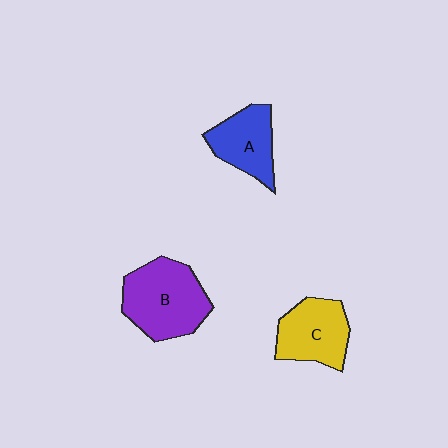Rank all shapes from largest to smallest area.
From largest to smallest: B (purple), C (yellow), A (blue).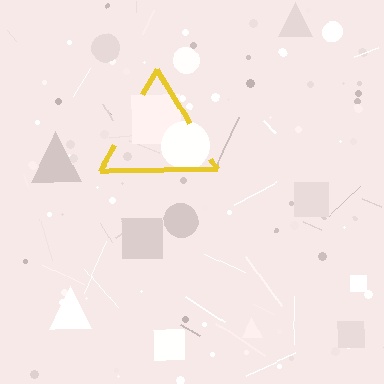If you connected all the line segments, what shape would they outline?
They would outline a triangle.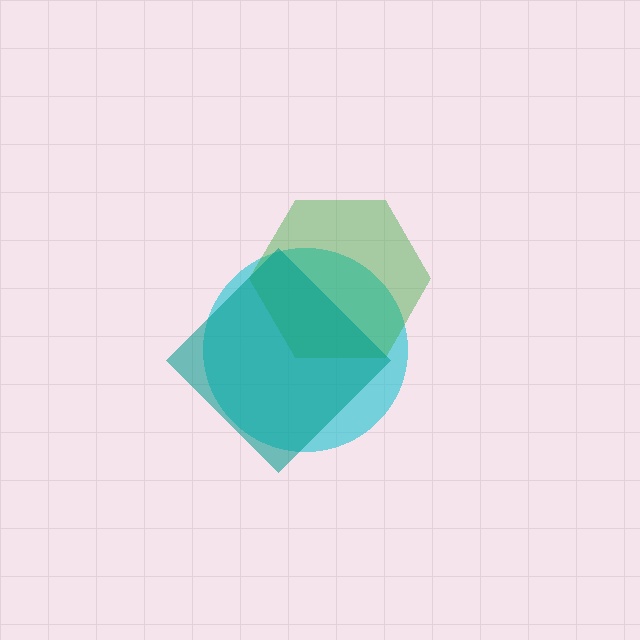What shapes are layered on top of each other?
The layered shapes are: a cyan circle, a green hexagon, a teal diamond.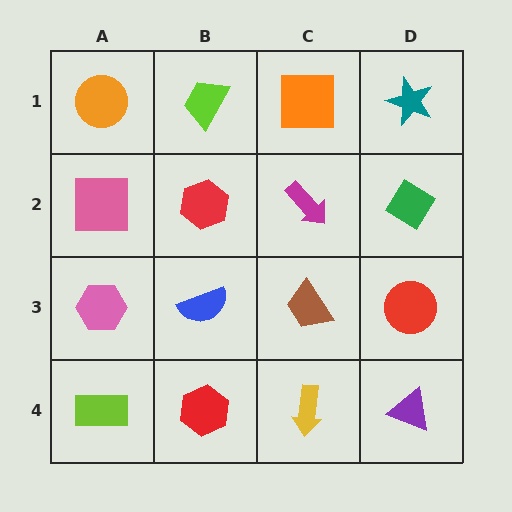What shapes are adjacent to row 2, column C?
An orange square (row 1, column C), a brown trapezoid (row 3, column C), a red hexagon (row 2, column B), a green diamond (row 2, column D).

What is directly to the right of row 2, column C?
A green diamond.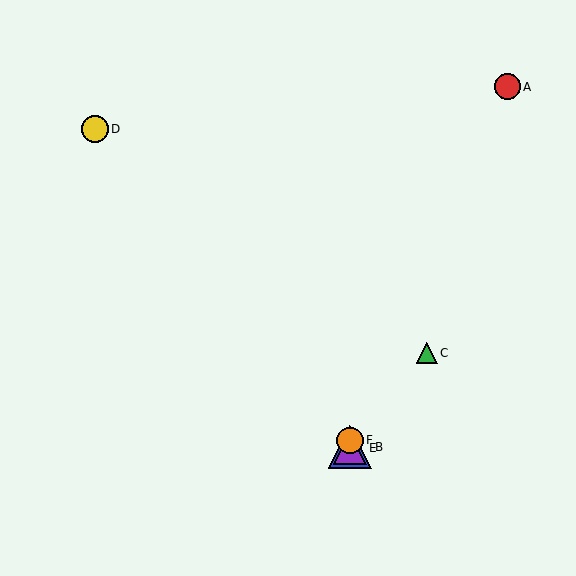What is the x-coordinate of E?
Object E is at x≈350.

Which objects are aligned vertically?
Objects B, E, F are aligned vertically.